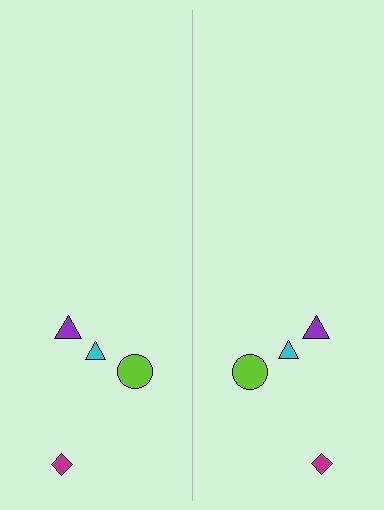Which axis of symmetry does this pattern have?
The pattern has a vertical axis of symmetry running through the center of the image.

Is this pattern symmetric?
Yes, this pattern has bilateral (reflection) symmetry.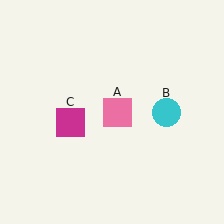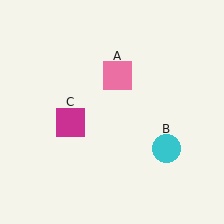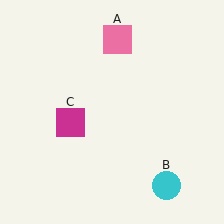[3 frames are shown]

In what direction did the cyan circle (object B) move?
The cyan circle (object B) moved down.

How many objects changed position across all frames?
2 objects changed position: pink square (object A), cyan circle (object B).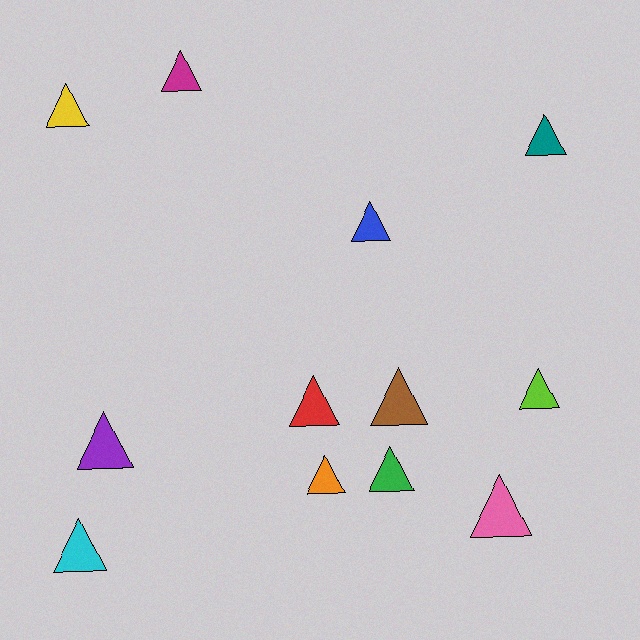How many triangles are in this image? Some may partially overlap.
There are 12 triangles.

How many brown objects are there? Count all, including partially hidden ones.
There is 1 brown object.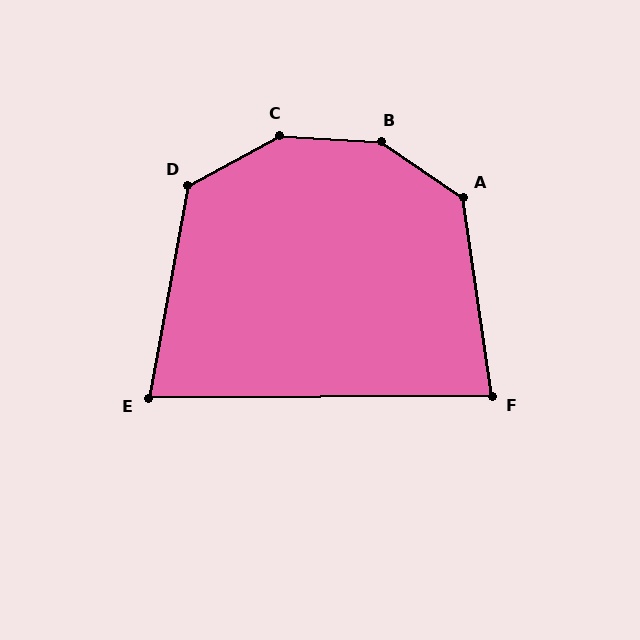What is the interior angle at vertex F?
Approximately 82 degrees (acute).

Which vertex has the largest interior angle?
B, at approximately 149 degrees.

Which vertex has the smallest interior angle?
E, at approximately 79 degrees.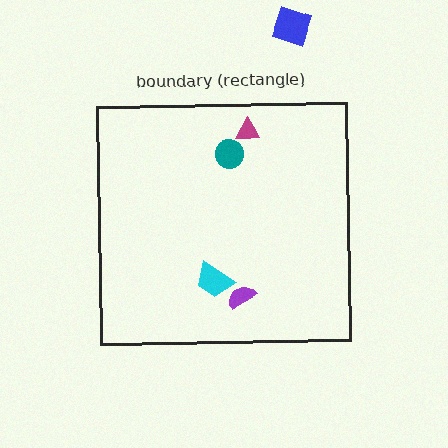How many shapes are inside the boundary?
4 inside, 1 outside.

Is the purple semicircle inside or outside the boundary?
Inside.